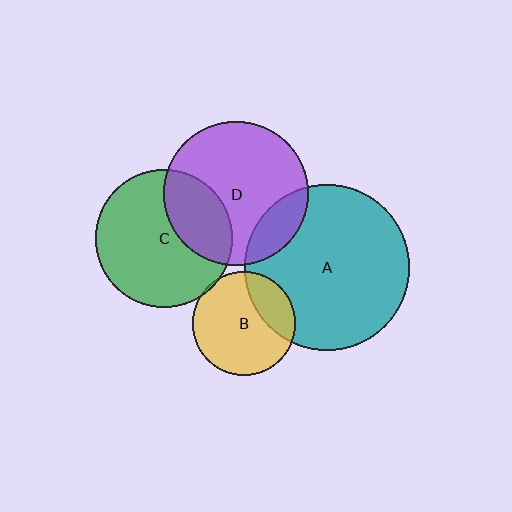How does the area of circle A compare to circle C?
Approximately 1.5 times.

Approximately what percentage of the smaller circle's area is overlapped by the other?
Approximately 30%.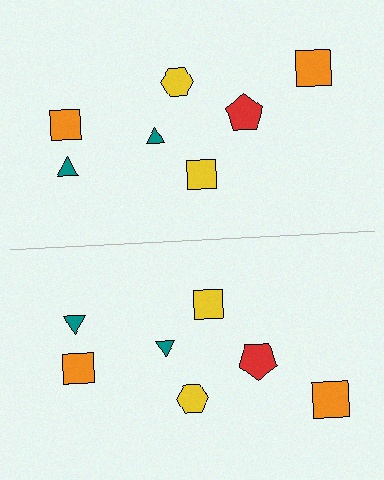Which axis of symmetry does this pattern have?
The pattern has a horizontal axis of symmetry running through the center of the image.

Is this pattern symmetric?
Yes, this pattern has bilateral (reflection) symmetry.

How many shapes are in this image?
There are 14 shapes in this image.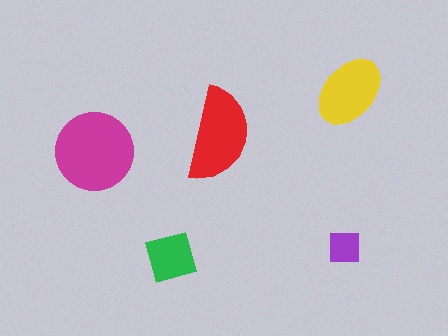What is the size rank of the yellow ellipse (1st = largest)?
3rd.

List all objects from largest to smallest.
The magenta circle, the red semicircle, the yellow ellipse, the green diamond, the purple square.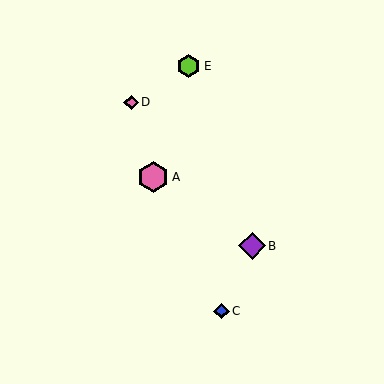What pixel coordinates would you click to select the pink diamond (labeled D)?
Click at (131, 102) to select the pink diamond D.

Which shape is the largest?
The pink hexagon (labeled A) is the largest.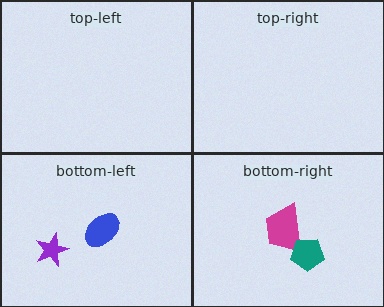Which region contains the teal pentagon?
The bottom-right region.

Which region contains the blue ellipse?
The bottom-left region.